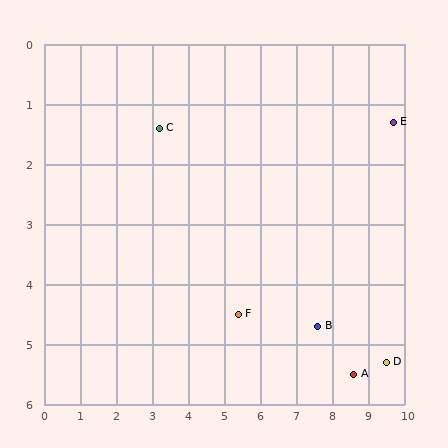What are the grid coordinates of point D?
Point D is at approximately (9.5, 5.3).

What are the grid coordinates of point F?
Point F is at approximately (5.4, 4.5).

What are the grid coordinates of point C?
Point C is at approximately (3.2, 1.4).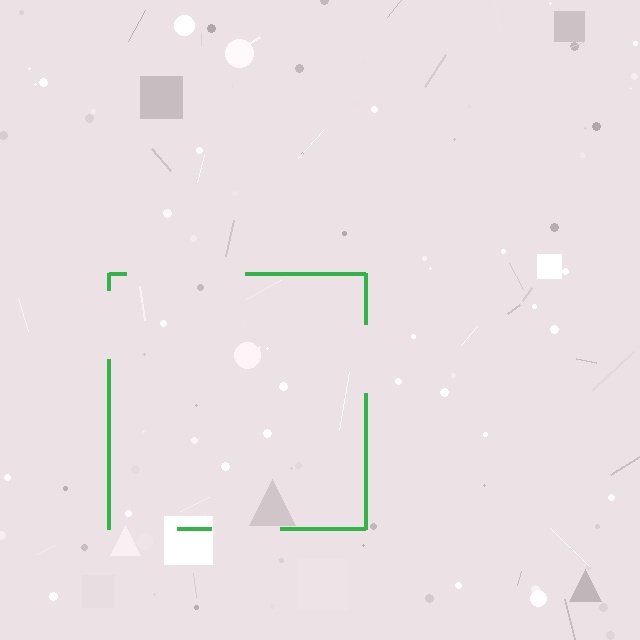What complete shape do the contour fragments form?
The contour fragments form a square.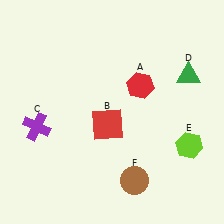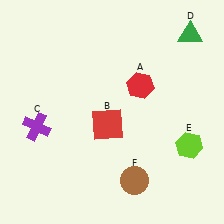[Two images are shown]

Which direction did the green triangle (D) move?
The green triangle (D) moved up.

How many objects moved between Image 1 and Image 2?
1 object moved between the two images.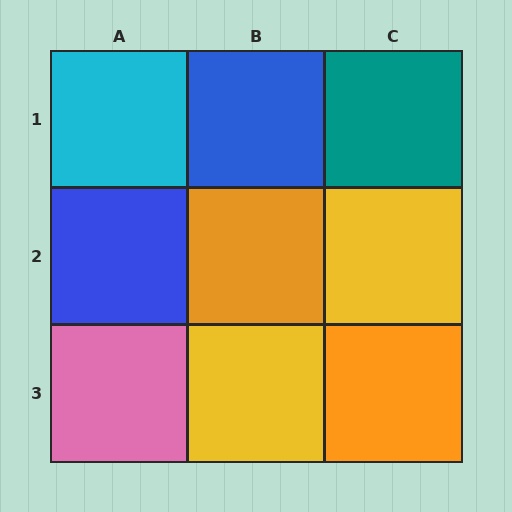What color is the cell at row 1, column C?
Teal.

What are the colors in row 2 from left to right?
Blue, orange, yellow.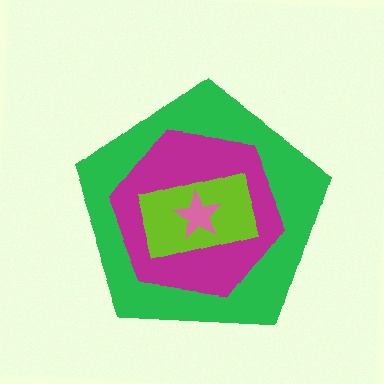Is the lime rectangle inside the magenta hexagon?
Yes.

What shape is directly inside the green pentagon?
The magenta hexagon.